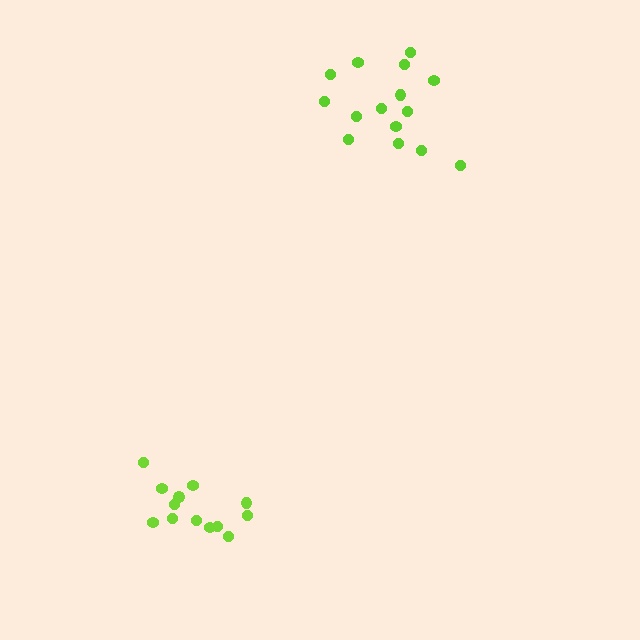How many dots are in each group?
Group 1: 15 dots, Group 2: 13 dots (28 total).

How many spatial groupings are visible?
There are 2 spatial groupings.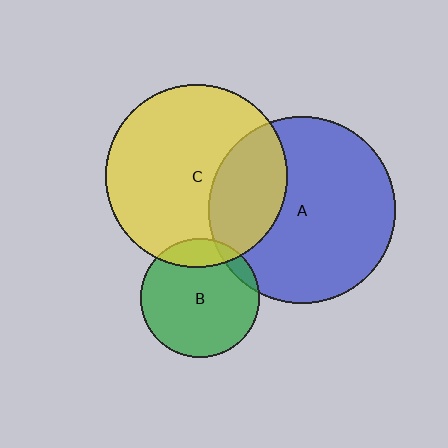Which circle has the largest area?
Circle A (blue).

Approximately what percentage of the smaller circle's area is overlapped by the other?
Approximately 30%.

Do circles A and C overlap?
Yes.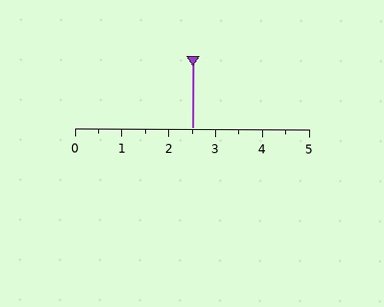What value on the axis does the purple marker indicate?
The marker indicates approximately 2.5.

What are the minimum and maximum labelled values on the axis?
The axis runs from 0 to 5.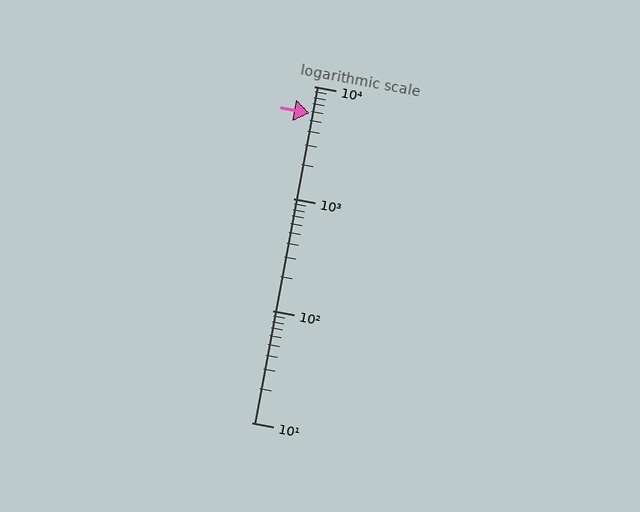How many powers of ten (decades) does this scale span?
The scale spans 3 decades, from 10 to 10000.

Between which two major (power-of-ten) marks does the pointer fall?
The pointer is between 1000 and 10000.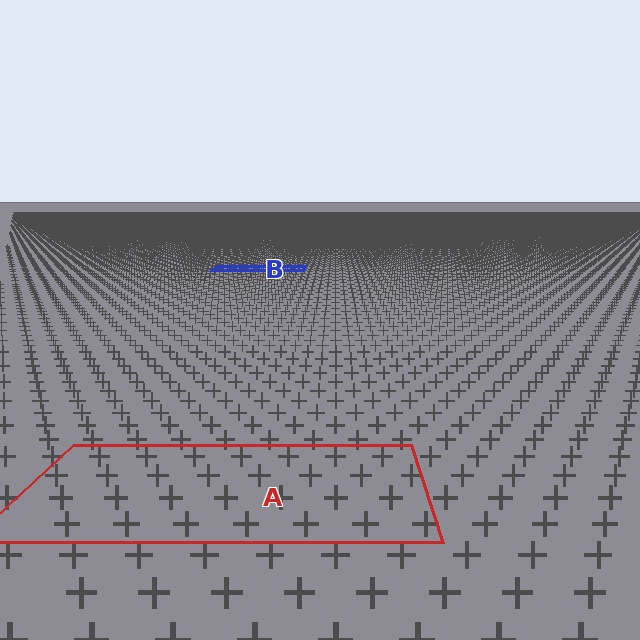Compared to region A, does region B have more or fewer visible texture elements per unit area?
Region B has more texture elements per unit area — they are packed more densely because it is farther away.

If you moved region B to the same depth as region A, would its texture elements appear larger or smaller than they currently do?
They would appear larger. At a closer depth, the same texture elements are projected at a bigger on-screen size.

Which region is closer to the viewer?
Region A is closer. The texture elements there are larger and more spread out.